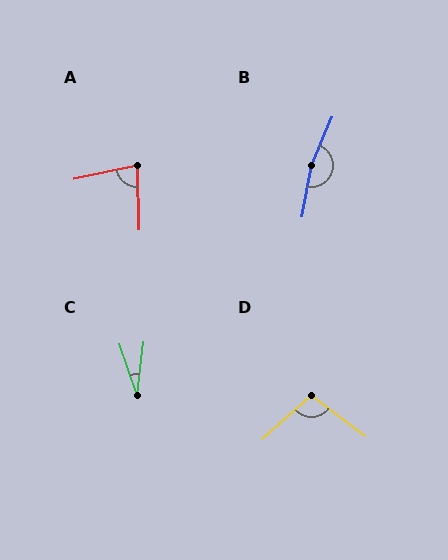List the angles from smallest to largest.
C (26°), A (79°), D (101°), B (167°).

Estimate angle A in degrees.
Approximately 79 degrees.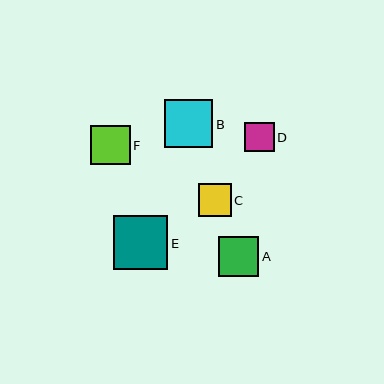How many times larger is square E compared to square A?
Square E is approximately 1.4 times the size of square A.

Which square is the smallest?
Square D is the smallest with a size of approximately 29 pixels.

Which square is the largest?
Square E is the largest with a size of approximately 55 pixels.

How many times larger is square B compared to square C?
Square B is approximately 1.5 times the size of square C.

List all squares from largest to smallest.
From largest to smallest: E, B, A, F, C, D.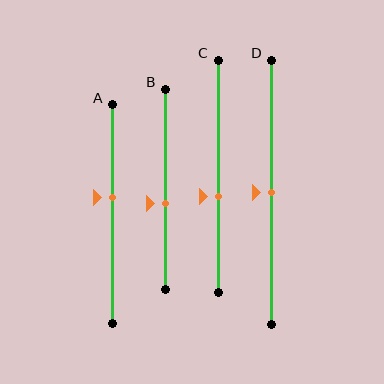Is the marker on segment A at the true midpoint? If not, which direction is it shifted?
No, the marker on segment A is shifted upward by about 7% of the segment length.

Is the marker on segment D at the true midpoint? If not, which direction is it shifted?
Yes, the marker on segment D is at the true midpoint.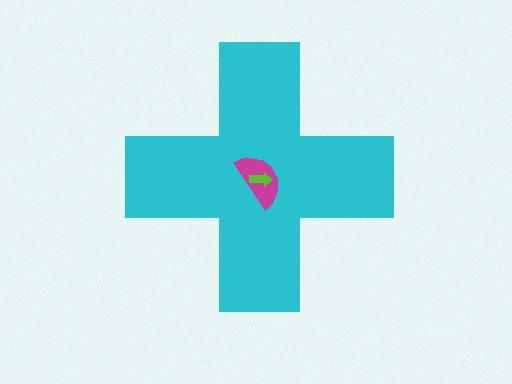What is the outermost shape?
The cyan cross.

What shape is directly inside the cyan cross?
The magenta semicircle.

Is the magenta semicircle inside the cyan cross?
Yes.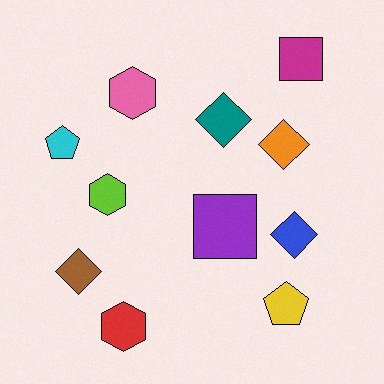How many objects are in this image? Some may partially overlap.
There are 11 objects.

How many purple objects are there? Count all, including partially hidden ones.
There is 1 purple object.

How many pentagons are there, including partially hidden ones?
There are 2 pentagons.